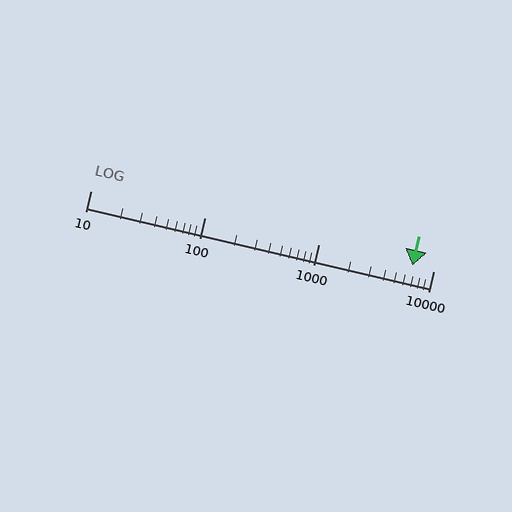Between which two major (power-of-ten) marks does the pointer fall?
The pointer is between 1000 and 10000.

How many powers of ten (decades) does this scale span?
The scale spans 3 decades, from 10 to 10000.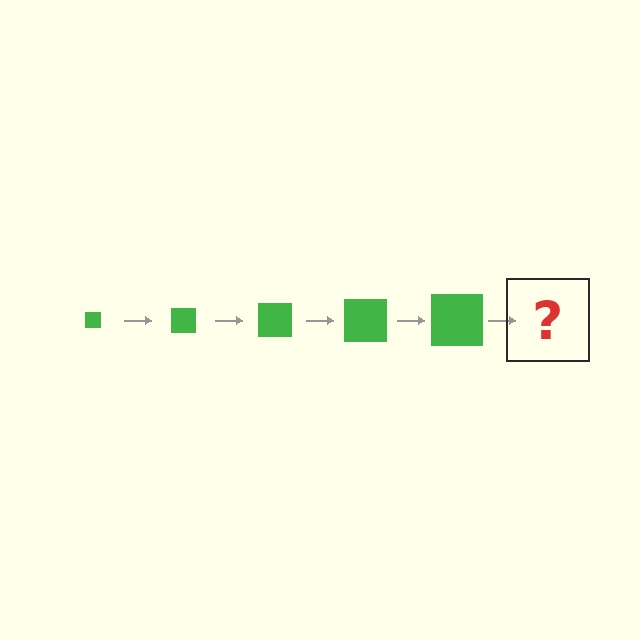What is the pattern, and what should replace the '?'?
The pattern is that the square gets progressively larger each step. The '?' should be a green square, larger than the previous one.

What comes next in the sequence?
The next element should be a green square, larger than the previous one.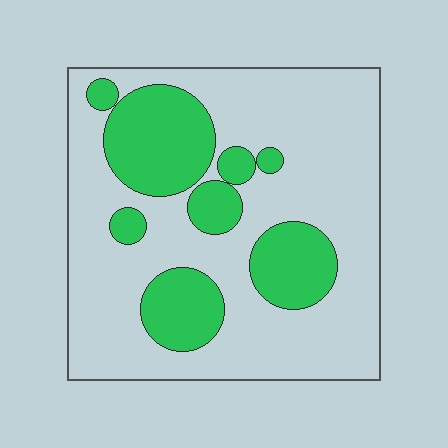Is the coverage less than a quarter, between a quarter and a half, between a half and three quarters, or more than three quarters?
Between a quarter and a half.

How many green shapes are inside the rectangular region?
8.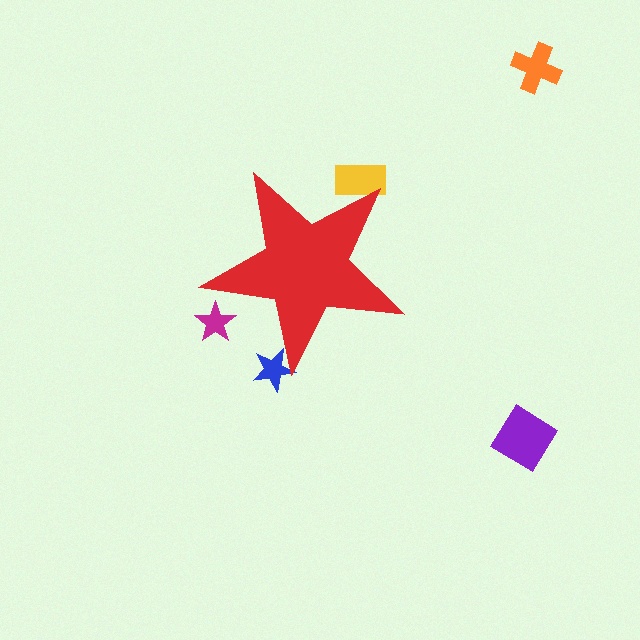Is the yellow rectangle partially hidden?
Yes, the yellow rectangle is partially hidden behind the red star.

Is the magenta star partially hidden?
Yes, the magenta star is partially hidden behind the red star.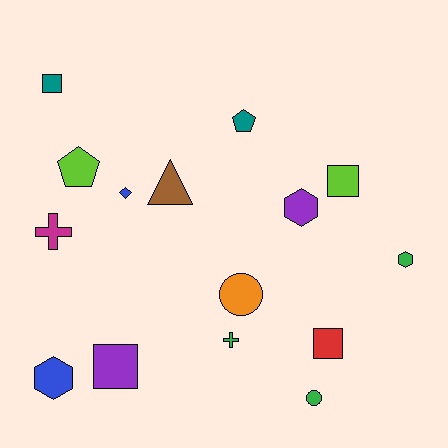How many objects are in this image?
There are 15 objects.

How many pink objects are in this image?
There are no pink objects.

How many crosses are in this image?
There are 2 crosses.